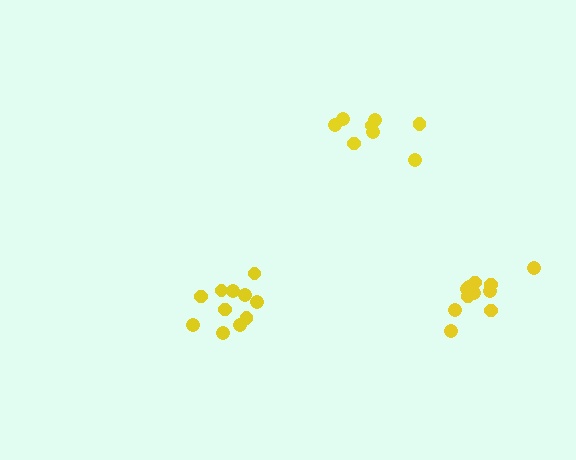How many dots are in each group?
Group 1: 11 dots, Group 2: 8 dots, Group 3: 11 dots (30 total).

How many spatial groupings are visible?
There are 3 spatial groupings.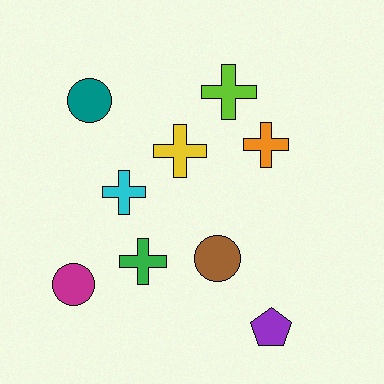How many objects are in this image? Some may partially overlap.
There are 9 objects.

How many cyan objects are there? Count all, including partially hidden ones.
There is 1 cyan object.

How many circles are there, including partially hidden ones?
There are 3 circles.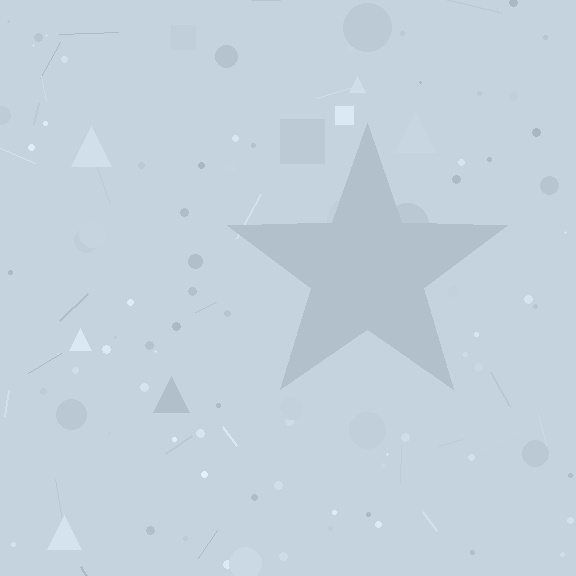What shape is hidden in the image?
A star is hidden in the image.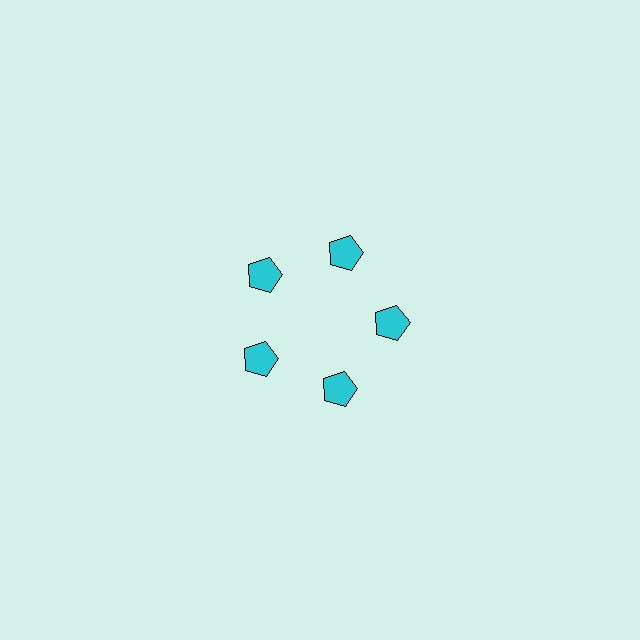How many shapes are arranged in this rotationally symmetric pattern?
There are 5 shapes, arranged in 5 groups of 1.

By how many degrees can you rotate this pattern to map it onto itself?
The pattern maps onto itself every 72 degrees of rotation.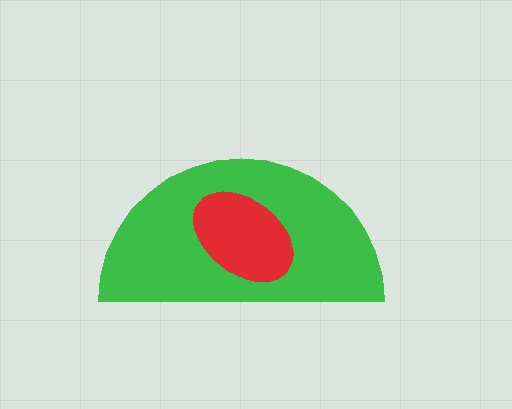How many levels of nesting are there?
2.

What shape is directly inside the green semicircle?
The red ellipse.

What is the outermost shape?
The green semicircle.